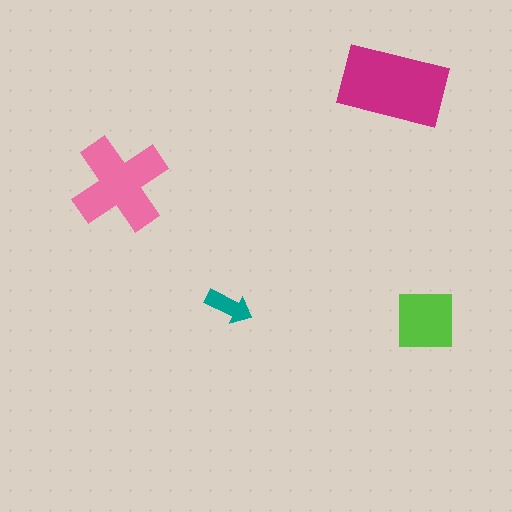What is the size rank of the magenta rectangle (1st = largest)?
1st.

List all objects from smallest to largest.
The teal arrow, the lime square, the pink cross, the magenta rectangle.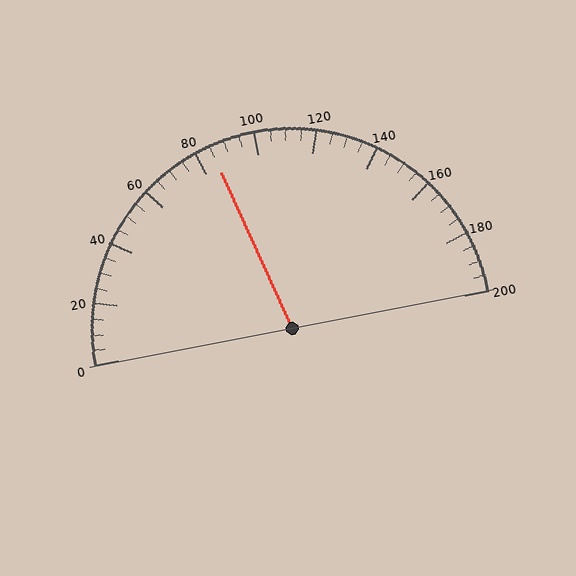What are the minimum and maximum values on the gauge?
The gauge ranges from 0 to 200.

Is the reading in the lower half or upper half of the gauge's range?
The reading is in the lower half of the range (0 to 200).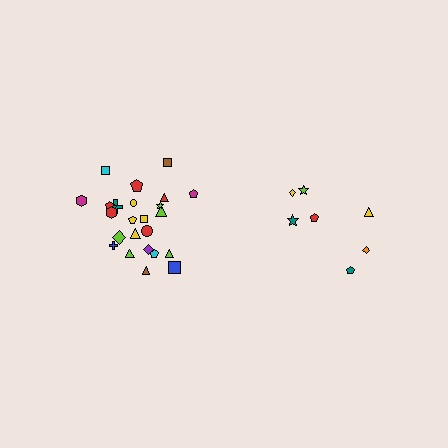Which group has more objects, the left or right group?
The left group.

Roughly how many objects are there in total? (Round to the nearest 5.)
Roughly 30 objects in total.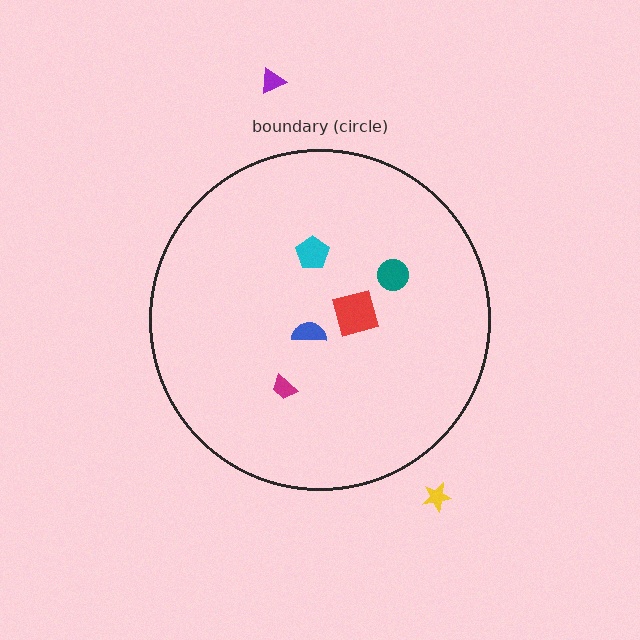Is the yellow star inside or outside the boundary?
Outside.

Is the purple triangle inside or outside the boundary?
Outside.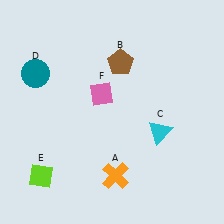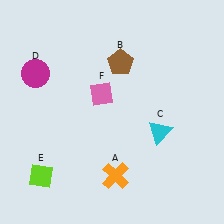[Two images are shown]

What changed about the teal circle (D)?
In Image 1, D is teal. In Image 2, it changed to magenta.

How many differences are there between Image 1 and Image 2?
There is 1 difference between the two images.